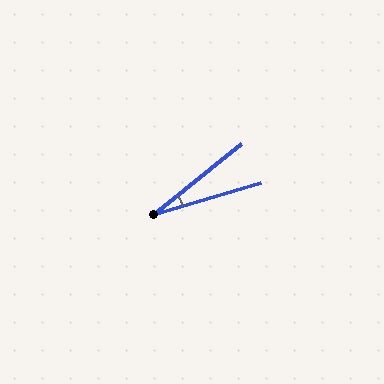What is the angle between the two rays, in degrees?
Approximately 22 degrees.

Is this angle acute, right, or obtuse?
It is acute.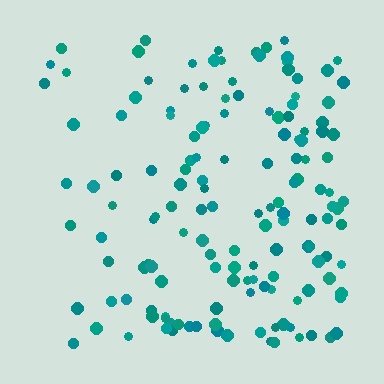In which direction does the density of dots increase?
From left to right, with the right side densest.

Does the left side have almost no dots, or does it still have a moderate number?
Still a moderate number, just noticeably fewer than the right.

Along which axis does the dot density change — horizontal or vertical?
Horizontal.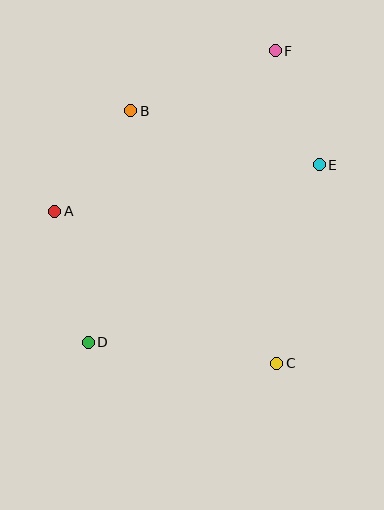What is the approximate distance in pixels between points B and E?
The distance between B and E is approximately 196 pixels.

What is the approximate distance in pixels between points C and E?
The distance between C and E is approximately 203 pixels.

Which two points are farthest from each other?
Points D and F are farthest from each other.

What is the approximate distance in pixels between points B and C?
The distance between B and C is approximately 292 pixels.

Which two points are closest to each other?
Points E and F are closest to each other.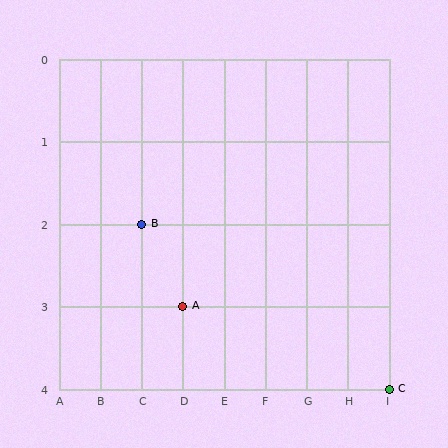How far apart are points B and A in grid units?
Points B and A are 1 column and 1 row apart (about 1.4 grid units diagonally).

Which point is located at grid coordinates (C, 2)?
Point B is at (C, 2).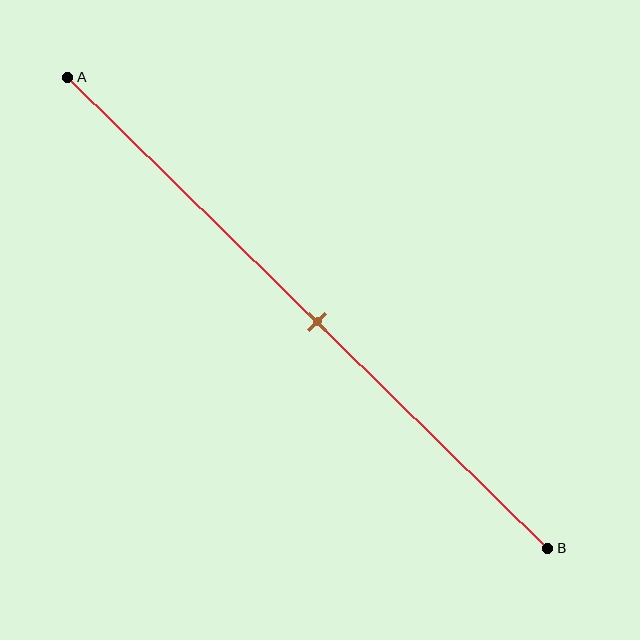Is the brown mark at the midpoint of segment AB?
Yes, the mark is approximately at the midpoint.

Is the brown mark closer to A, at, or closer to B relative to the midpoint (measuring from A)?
The brown mark is approximately at the midpoint of segment AB.